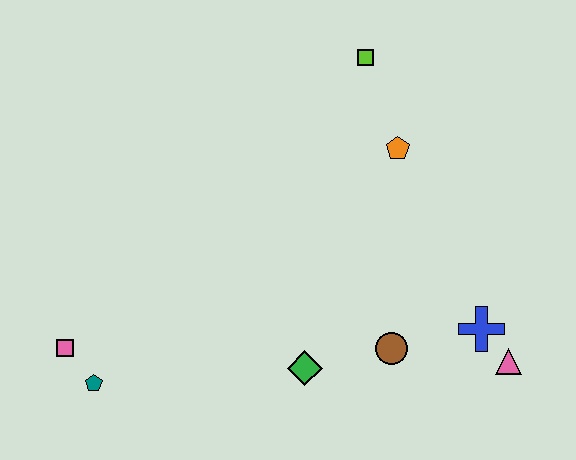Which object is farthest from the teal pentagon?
The lime square is farthest from the teal pentagon.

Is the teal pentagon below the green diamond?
Yes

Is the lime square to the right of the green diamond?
Yes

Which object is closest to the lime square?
The orange pentagon is closest to the lime square.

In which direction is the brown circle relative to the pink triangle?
The brown circle is to the left of the pink triangle.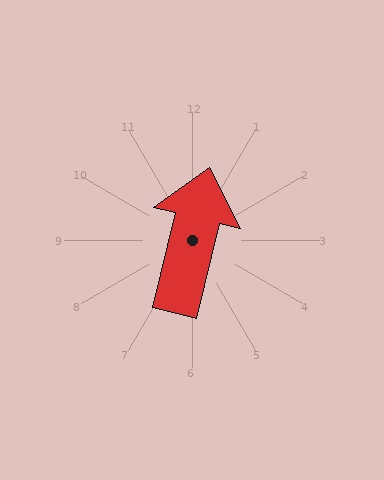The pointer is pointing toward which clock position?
Roughly 12 o'clock.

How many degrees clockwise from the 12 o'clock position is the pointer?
Approximately 13 degrees.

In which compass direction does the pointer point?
North.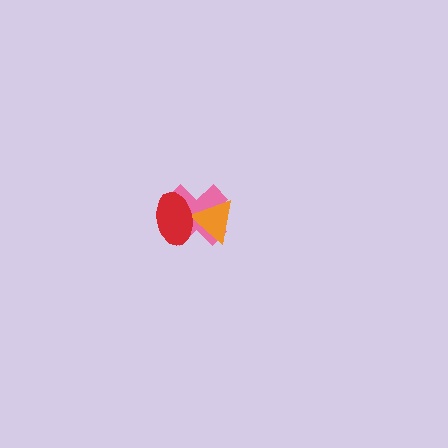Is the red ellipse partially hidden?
No, no other shape covers it.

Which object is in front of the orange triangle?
The red ellipse is in front of the orange triangle.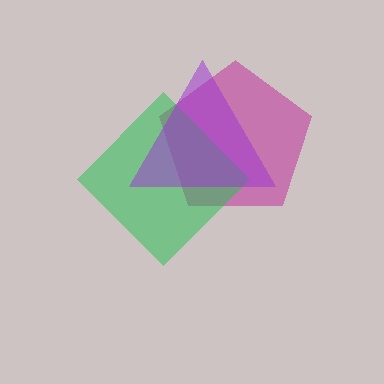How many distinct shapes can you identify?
There are 3 distinct shapes: a magenta pentagon, a green diamond, a purple triangle.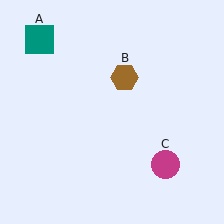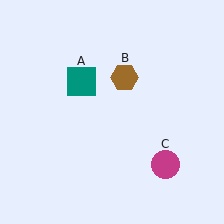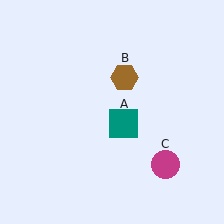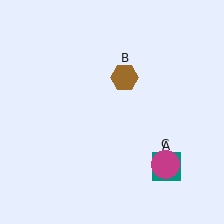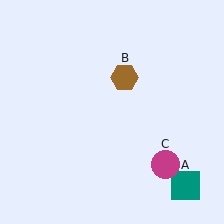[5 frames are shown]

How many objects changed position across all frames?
1 object changed position: teal square (object A).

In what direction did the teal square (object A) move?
The teal square (object A) moved down and to the right.